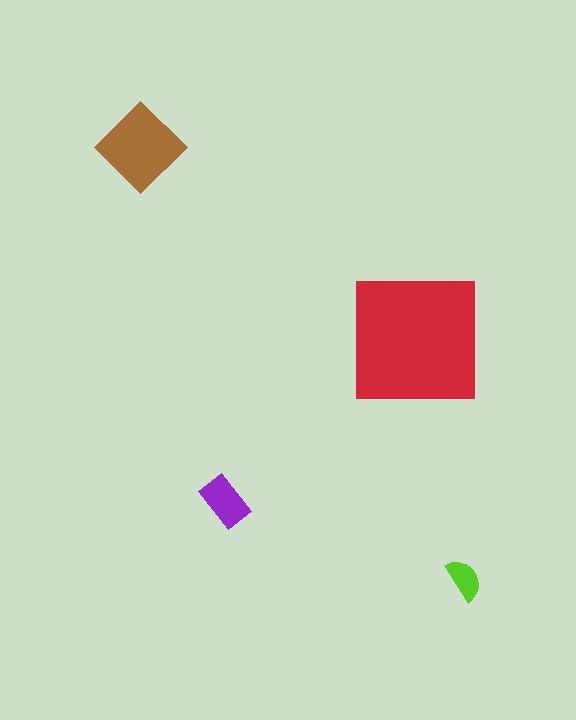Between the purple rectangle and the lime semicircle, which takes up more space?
The purple rectangle.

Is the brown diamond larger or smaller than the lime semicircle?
Larger.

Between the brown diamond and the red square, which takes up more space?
The red square.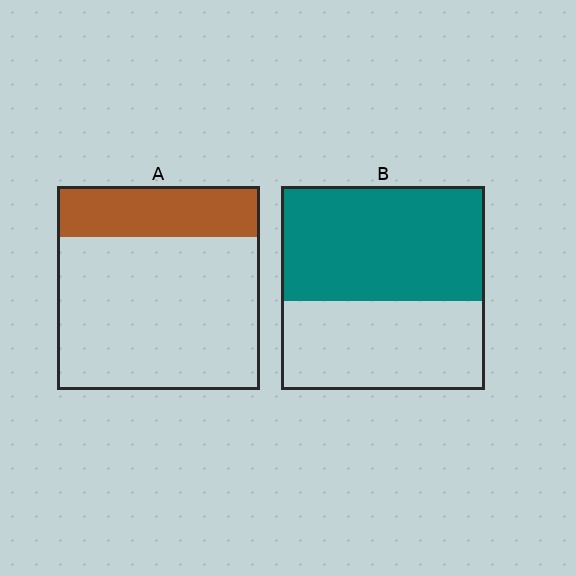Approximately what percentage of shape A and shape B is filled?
A is approximately 25% and B is approximately 55%.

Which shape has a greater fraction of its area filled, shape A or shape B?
Shape B.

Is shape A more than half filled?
No.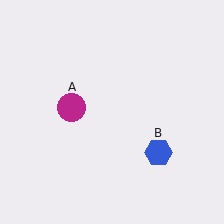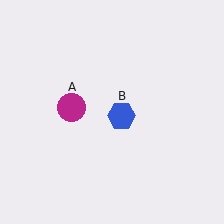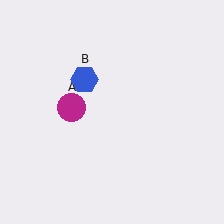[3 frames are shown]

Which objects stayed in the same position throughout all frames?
Magenta circle (object A) remained stationary.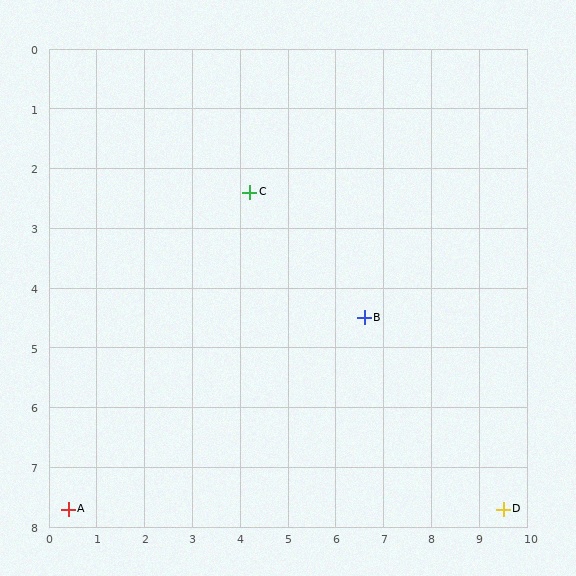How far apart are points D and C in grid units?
Points D and C are about 7.5 grid units apart.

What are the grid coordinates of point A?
Point A is at approximately (0.4, 7.7).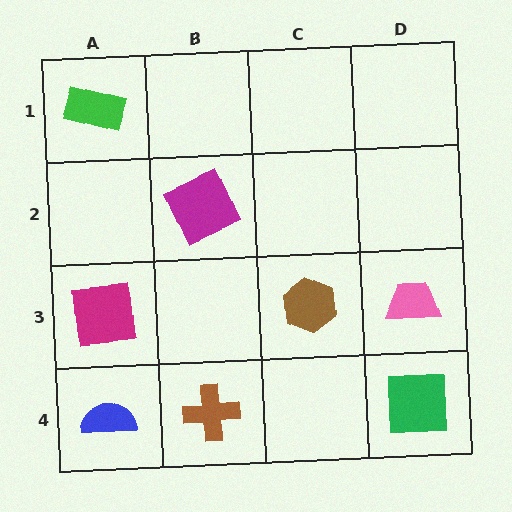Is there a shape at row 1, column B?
No, that cell is empty.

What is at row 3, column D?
A pink trapezoid.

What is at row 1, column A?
A green rectangle.